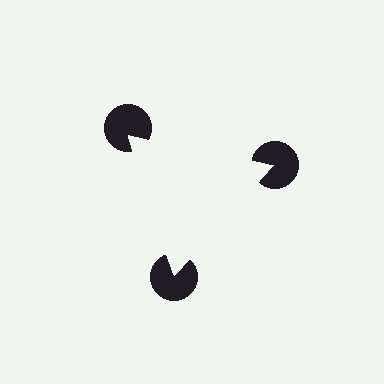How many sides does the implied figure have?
3 sides.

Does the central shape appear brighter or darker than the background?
It typically appears slightly brighter than the background, even though no actual brightness change is drawn.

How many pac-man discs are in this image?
There are 3 — one at each vertex of the illusory triangle.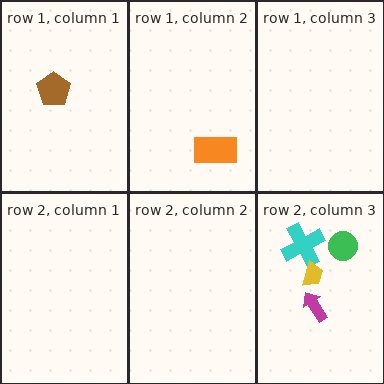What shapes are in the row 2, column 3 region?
The cyan cross, the green circle, the yellow trapezoid, the magenta arrow.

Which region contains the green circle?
The row 2, column 3 region.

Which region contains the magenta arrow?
The row 2, column 3 region.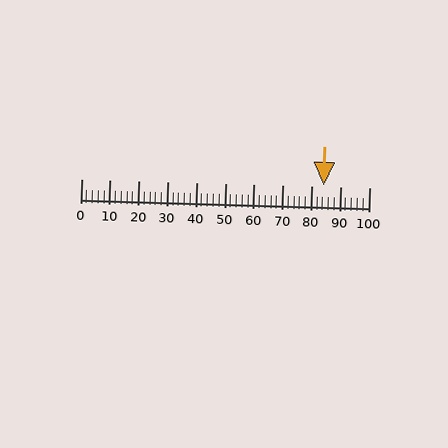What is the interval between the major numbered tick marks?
The major tick marks are spaced 10 units apart.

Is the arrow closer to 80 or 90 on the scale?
The arrow is closer to 80.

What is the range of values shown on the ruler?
The ruler shows values from 0 to 100.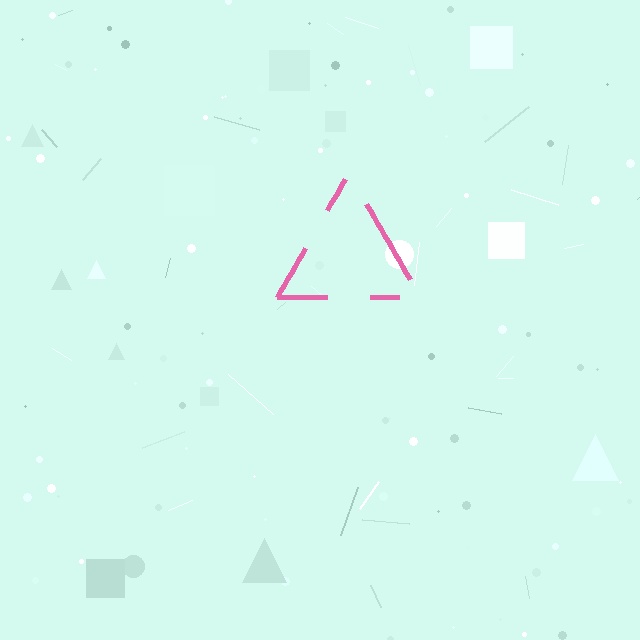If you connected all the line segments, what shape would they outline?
They would outline a triangle.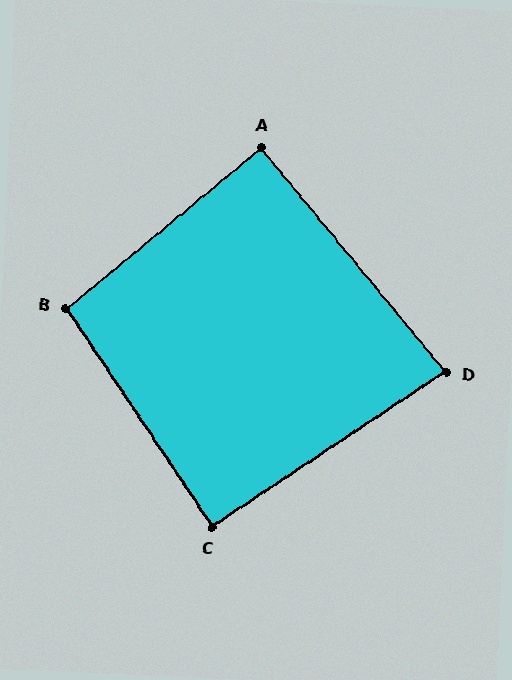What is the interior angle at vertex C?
Approximately 90 degrees (approximately right).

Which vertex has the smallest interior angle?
D, at approximately 84 degrees.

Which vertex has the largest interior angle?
B, at approximately 96 degrees.